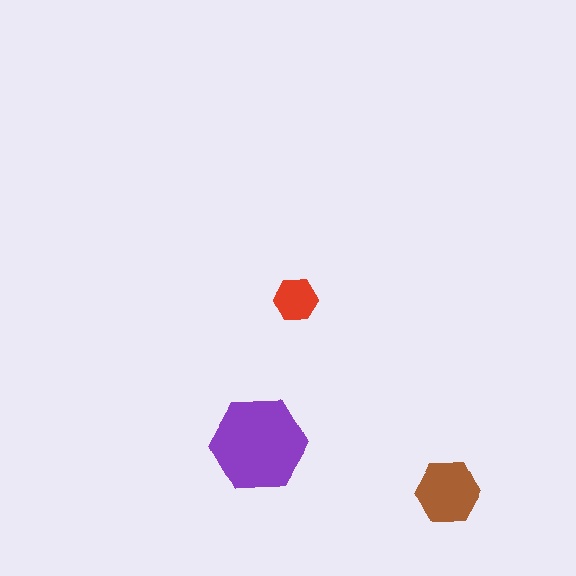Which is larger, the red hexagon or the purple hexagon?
The purple one.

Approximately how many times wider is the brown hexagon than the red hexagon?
About 1.5 times wider.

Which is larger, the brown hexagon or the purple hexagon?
The purple one.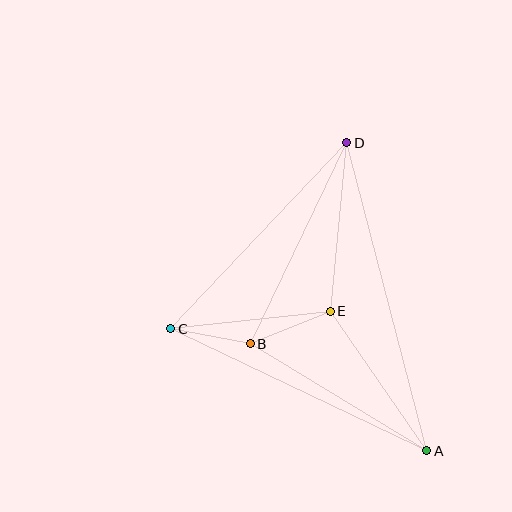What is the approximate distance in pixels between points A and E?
The distance between A and E is approximately 170 pixels.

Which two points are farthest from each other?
Points A and D are farthest from each other.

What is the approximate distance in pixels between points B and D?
The distance between B and D is approximately 223 pixels.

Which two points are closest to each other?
Points B and C are closest to each other.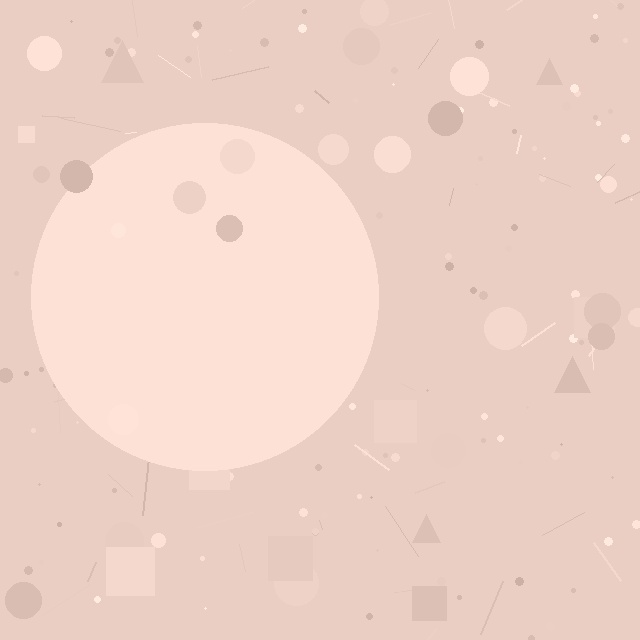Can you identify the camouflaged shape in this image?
The camouflaged shape is a circle.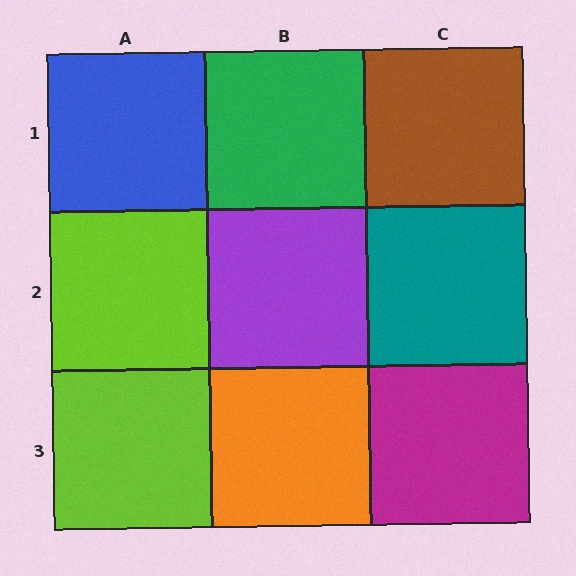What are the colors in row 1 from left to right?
Blue, green, brown.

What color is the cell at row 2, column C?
Teal.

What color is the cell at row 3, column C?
Magenta.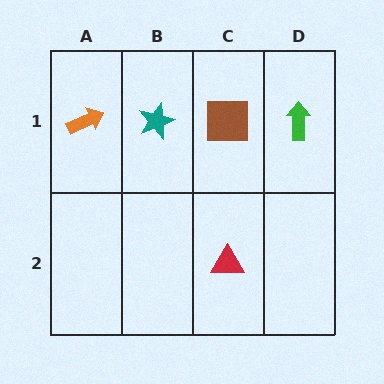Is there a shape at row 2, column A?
No, that cell is empty.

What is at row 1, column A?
An orange arrow.